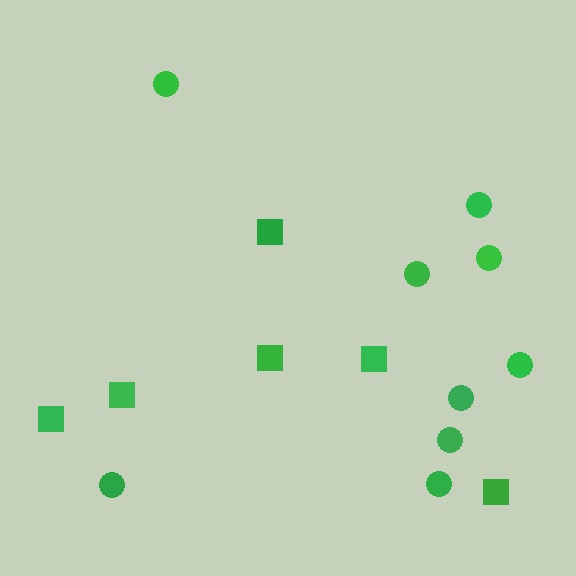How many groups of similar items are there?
There are 2 groups: one group of squares (6) and one group of circles (9).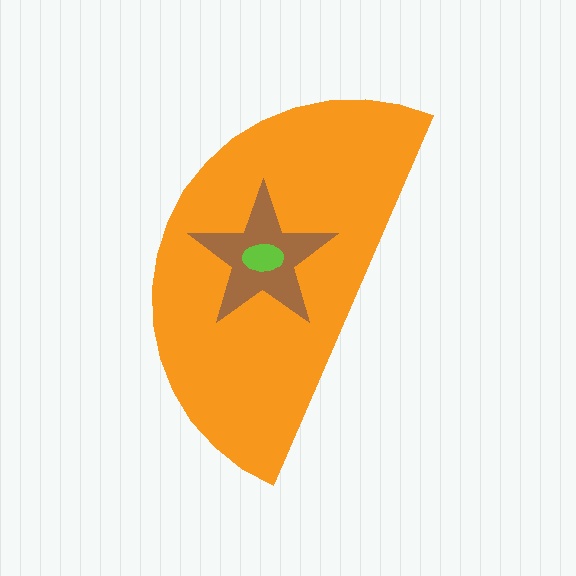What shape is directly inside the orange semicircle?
The brown star.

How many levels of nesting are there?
3.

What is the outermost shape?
The orange semicircle.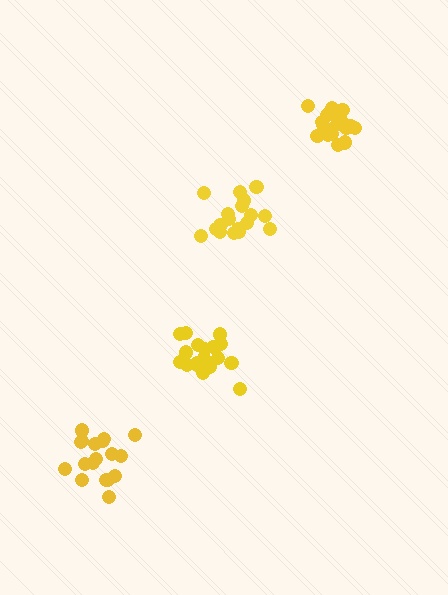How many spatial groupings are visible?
There are 4 spatial groupings.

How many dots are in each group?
Group 1: 20 dots, Group 2: 21 dots, Group 3: 18 dots, Group 4: 19 dots (78 total).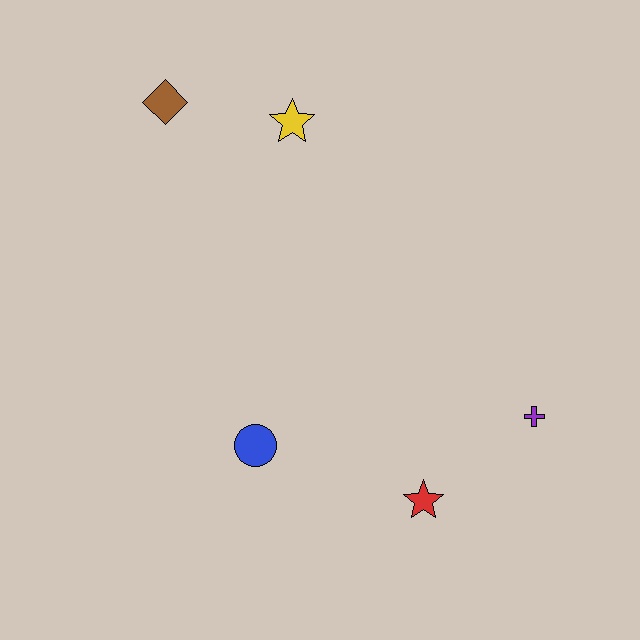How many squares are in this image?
There are no squares.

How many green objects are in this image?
There are no green objects.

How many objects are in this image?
There are 5 objects.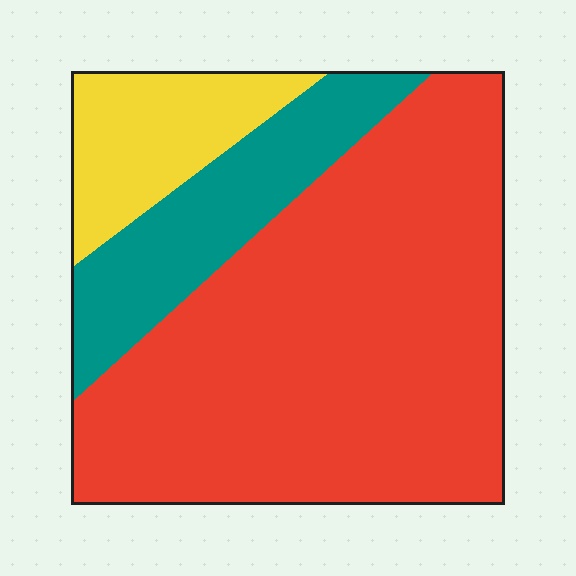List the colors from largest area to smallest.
From largest to smallest: red, teal, yellow.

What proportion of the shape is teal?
Teal takes up about one fifth (1/5) of the shape.